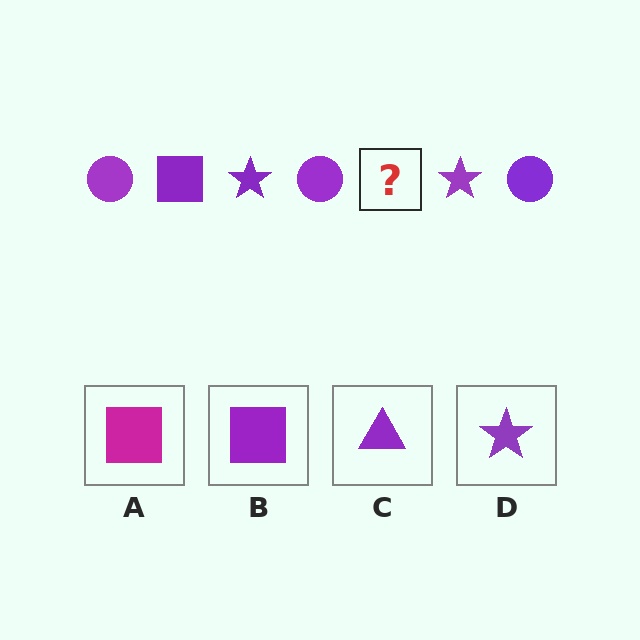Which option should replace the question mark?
Option B.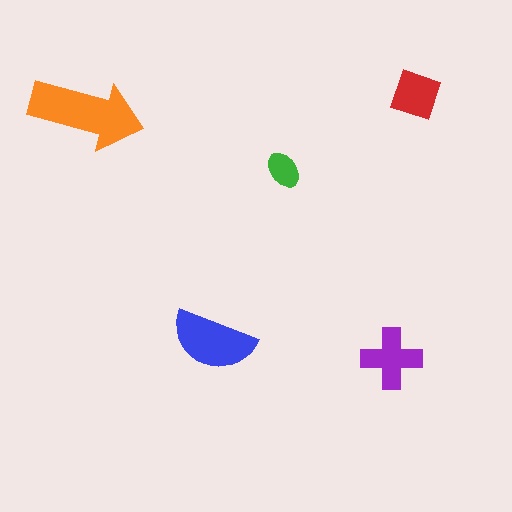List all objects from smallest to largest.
The green ellipse, the red square, the purple cross, the blue semicircle, the orange arrow.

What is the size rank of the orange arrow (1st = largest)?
1st.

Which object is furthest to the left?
The orange arrow is leftmost.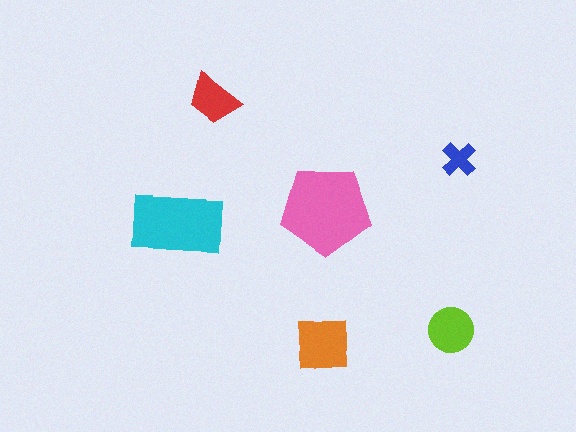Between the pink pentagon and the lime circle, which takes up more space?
The pink pentagon.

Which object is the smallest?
The blue cross.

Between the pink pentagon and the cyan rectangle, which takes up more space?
The pink pentagon.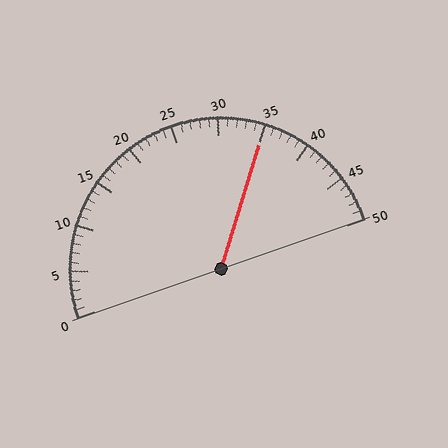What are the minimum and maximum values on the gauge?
The gauge ranges from 0 to 50.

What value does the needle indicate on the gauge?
The needle indicates approximately 35.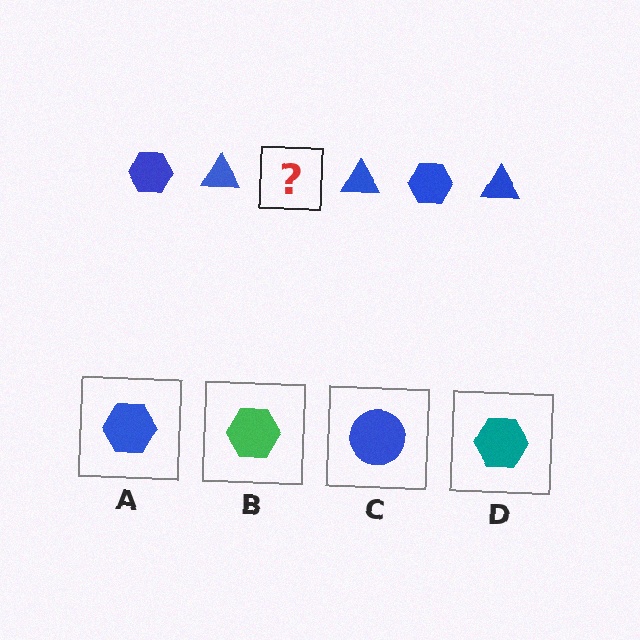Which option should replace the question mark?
Option A.